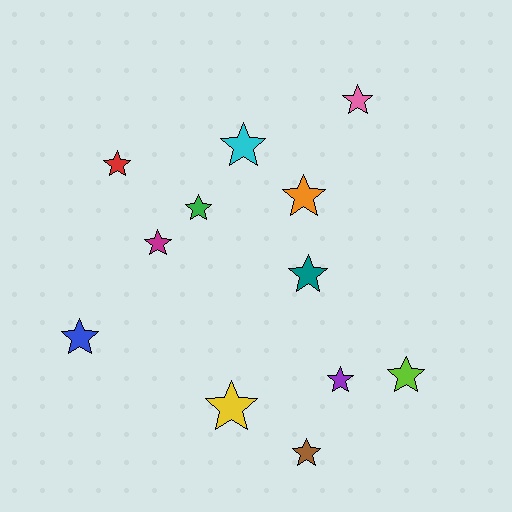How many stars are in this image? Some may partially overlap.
There are 12 stars.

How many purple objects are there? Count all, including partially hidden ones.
There is 1 purple object.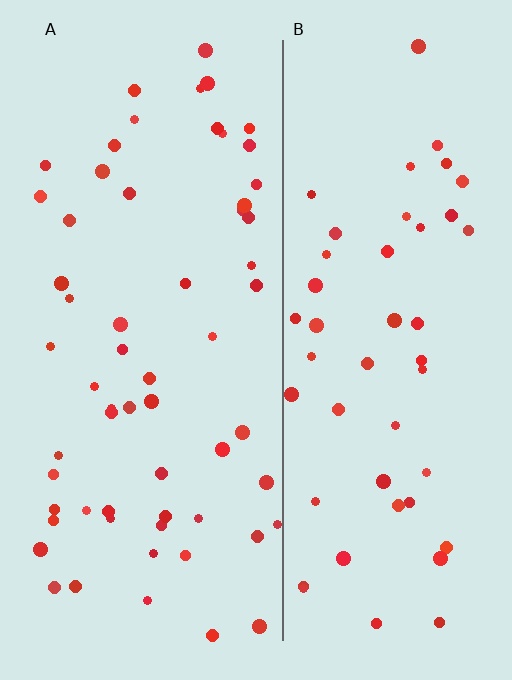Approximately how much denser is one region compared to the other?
Approximately 1.2× — region A over region B.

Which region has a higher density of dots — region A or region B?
A (the left).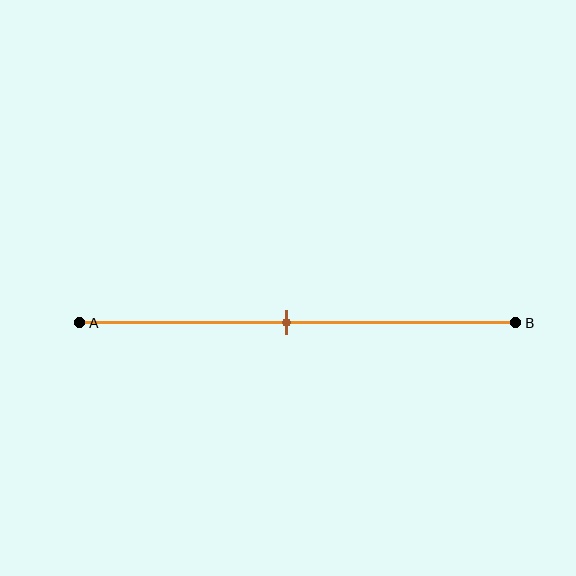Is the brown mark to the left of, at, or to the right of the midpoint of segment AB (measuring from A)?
The brown mark is approximately at the midpoint of segment AB.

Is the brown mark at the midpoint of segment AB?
Yes, the mark is approximately at the midpoint.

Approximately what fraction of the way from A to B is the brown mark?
The brown mark is approximately 45% of the way from A to B.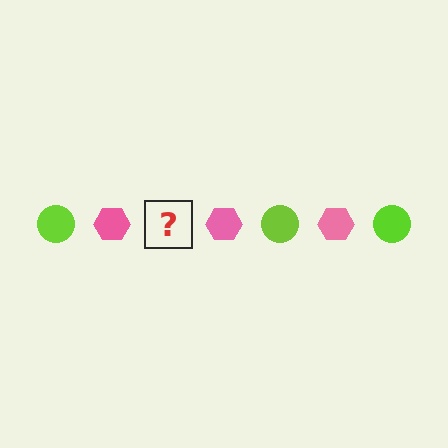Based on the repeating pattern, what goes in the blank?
The blank should be a lime circle.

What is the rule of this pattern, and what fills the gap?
The rule is that the pattern alternates between lime circle and pink hexagon. The gap should be filled with a lime circle.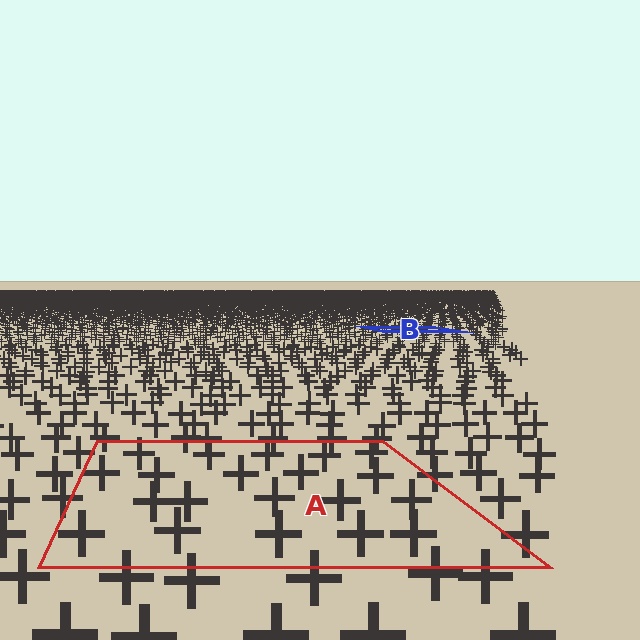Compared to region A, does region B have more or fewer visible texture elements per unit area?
Region B has more texture elements per unit area — they are packed more densely because it is farther away.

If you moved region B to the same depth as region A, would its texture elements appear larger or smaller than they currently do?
They would appear larger. At a closer depth, the same texture elements are projected at a bigger on-screen size.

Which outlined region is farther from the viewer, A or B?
Region B is farther from the viewer — the texture elements inside it appear smaller and more densely packed.